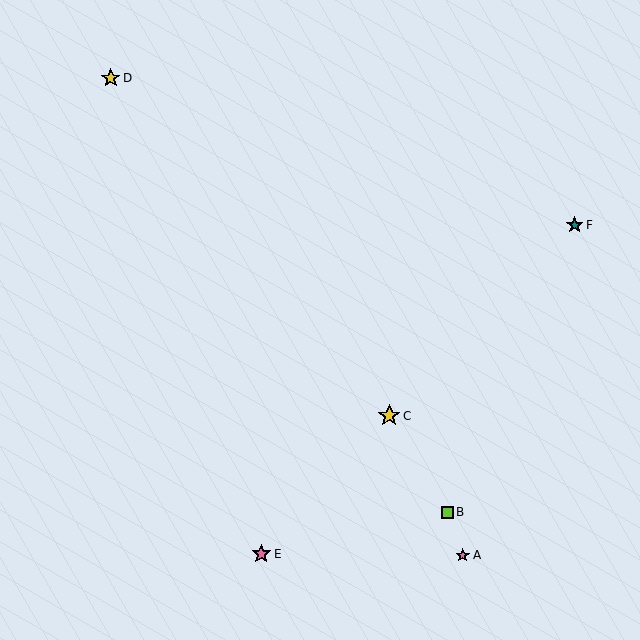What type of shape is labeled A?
Shape A is a pink star.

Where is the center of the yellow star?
The center of the yellow star is at (111, 78).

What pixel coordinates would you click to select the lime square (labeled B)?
Click at (447, 512) to select the lime square B.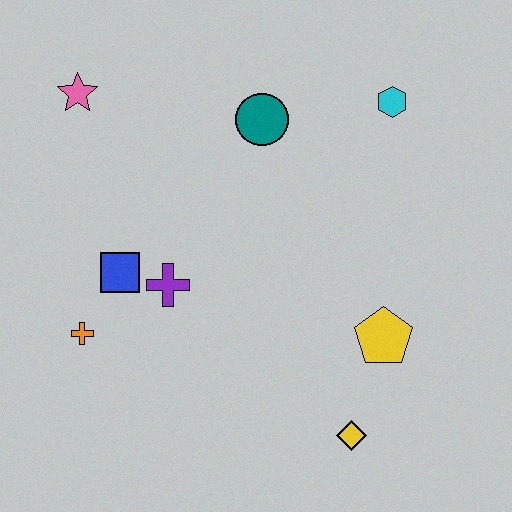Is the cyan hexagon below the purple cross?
No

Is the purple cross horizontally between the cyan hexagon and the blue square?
Yes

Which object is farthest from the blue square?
The cyan hexagon is farthest from the blue square.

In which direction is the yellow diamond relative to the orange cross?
The yellow diamond is to the right of the orange cross.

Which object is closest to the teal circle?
The cyan hexagon is closest to the teal circle.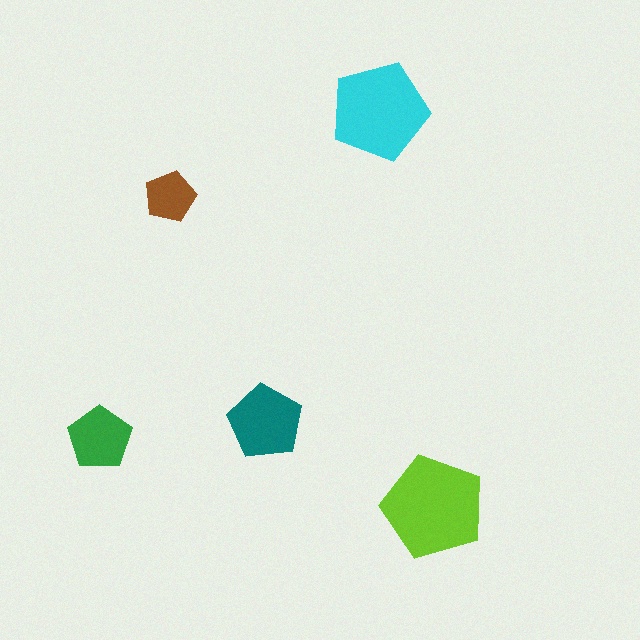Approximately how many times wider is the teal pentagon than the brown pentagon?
About 1.5 times wider.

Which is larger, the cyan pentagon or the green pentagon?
The cyan one.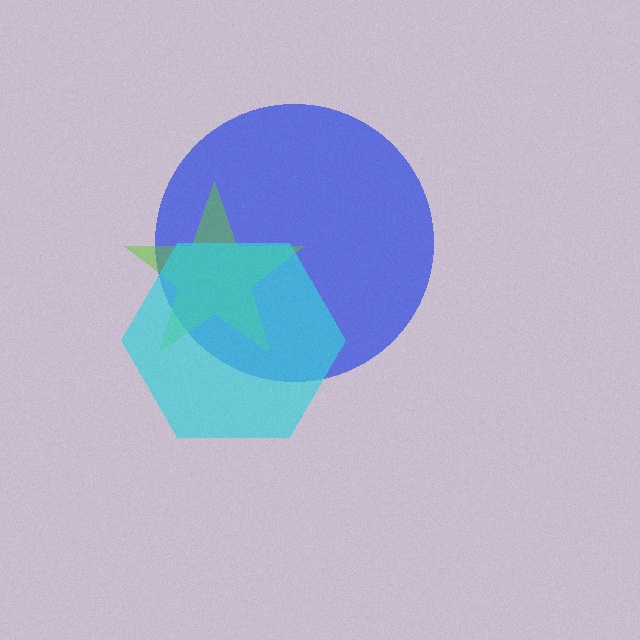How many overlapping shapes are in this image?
There are 3 overlapping shapes in the image.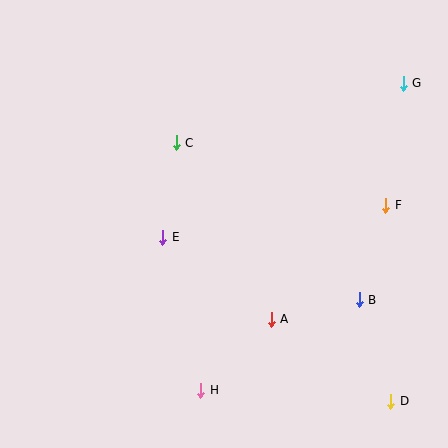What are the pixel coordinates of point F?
Point F is at (386, 205).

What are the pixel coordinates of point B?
Point B is at (359, 300).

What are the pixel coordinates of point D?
Point D is at (391, 401).